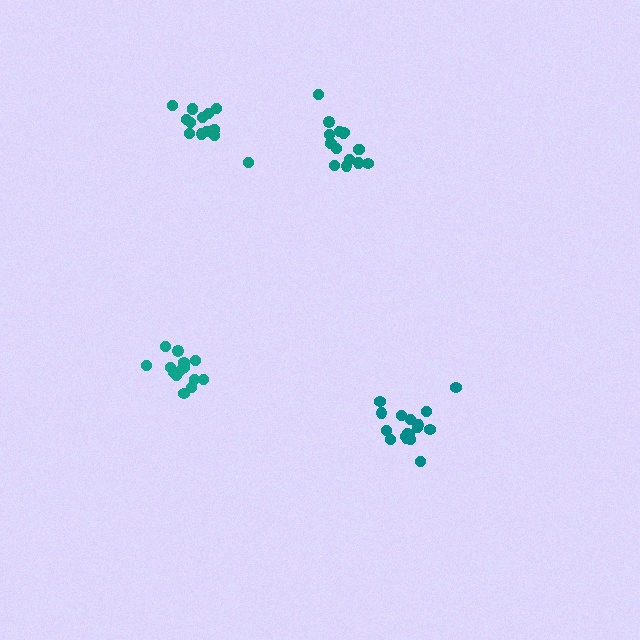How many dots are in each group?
Group 1: 15 dots, Group 2: 16 dots, Group 3: 17 dots, Group 4: 17 dots (65 total).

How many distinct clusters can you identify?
There are 4 distinct clusters.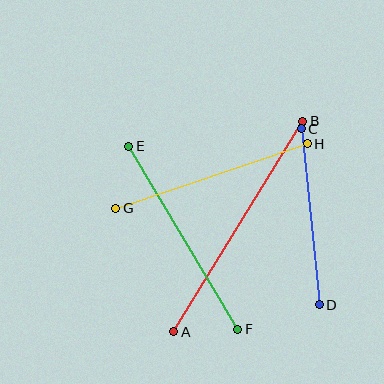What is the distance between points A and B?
The distance is approximately 247 pixels.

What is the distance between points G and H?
The distance is approximately 202 pixels.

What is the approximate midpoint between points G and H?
The midpoint is at approximately (211, 176) pixels.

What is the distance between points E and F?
The distance is approximately 213 pixels.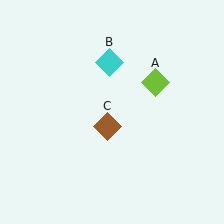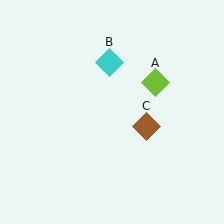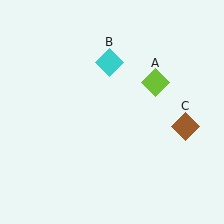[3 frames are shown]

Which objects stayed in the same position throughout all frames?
Lime diamond (object A) and cyan diamond (object B) remained stationary.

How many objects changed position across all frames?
1 object changed position: brown diamond (object C).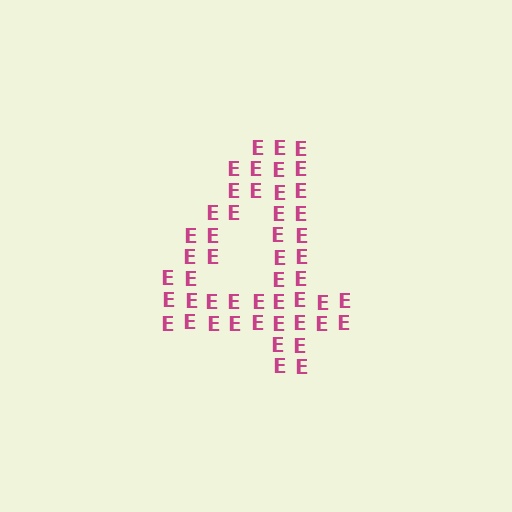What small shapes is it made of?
It is made of small letter E's.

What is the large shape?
The large shape is the digit 4.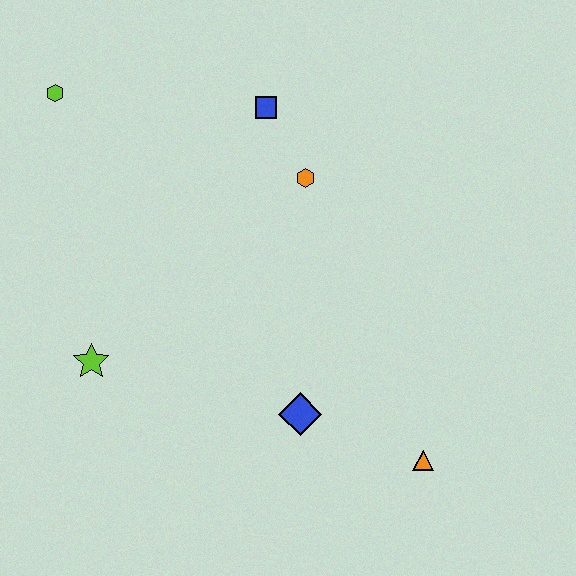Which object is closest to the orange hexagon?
The blue square is closest to the orange hexagon.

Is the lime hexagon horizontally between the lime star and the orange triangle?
No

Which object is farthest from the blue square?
The orange triangle is farthest from the blue square.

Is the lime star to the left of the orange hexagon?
Yes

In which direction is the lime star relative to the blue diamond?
The lime star is to the left of the blue diamond.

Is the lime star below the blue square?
Yes